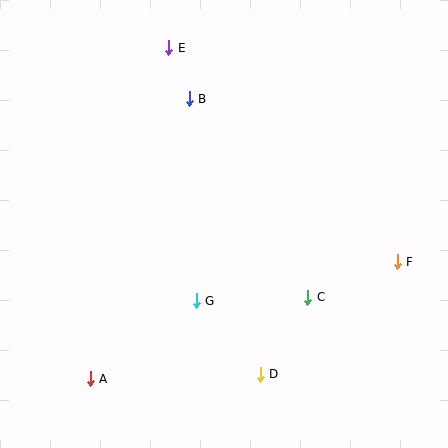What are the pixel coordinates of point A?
Point A is at (90, 379).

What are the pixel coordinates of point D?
Point D is at (260, 374).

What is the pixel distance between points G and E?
The distance between G and E is 255 pixels.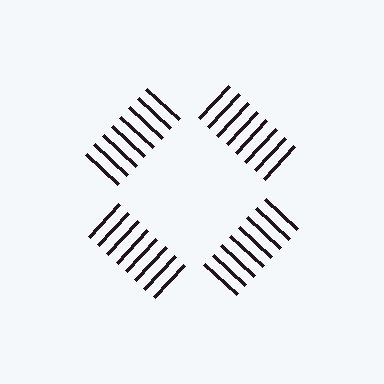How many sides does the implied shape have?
4 sides — the line-ends trace a square.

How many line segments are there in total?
32 — 8 along each of the 4 edges.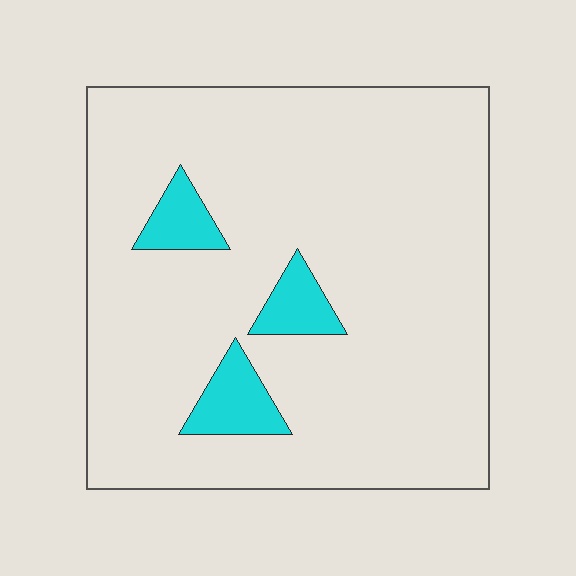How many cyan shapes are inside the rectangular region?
3.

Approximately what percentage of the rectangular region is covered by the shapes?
Approximately 10%.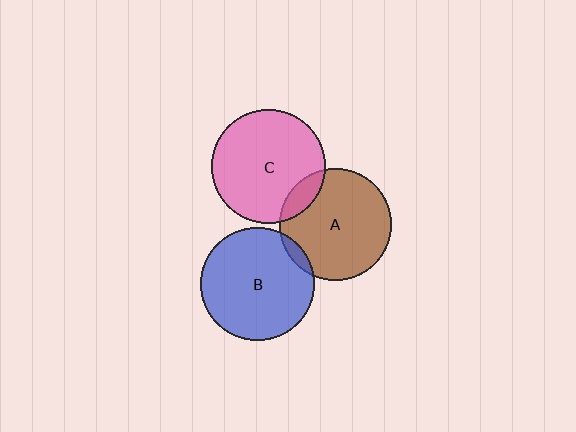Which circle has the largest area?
Circle B (blue).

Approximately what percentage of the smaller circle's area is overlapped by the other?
Approximately 10%.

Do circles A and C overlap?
Yes.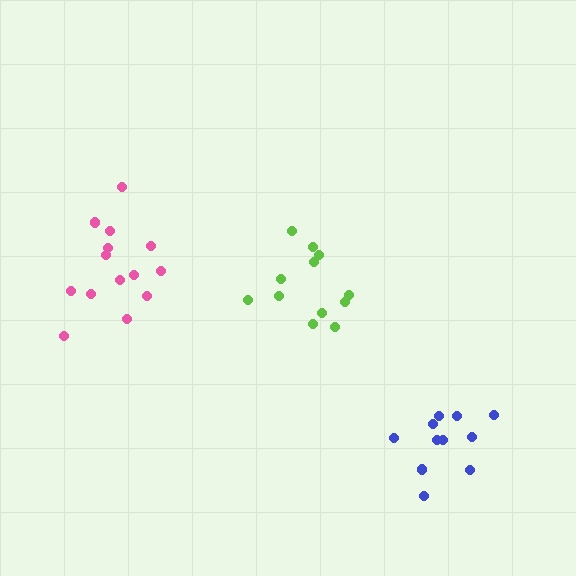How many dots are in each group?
Group 1: 12 dots, Group 2: 12 dots, Group 3: 14 dots (38 total).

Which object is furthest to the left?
The pink cluster is leftmost.